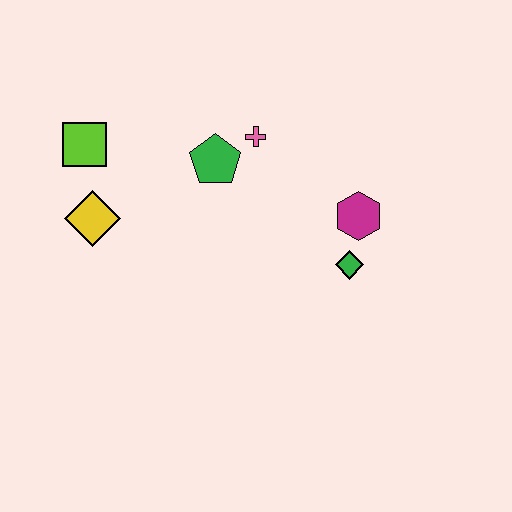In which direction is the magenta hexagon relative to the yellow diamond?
The magenta hexagon is to the right of the yellow diamond.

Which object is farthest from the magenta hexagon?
The lime square is farthest from the magenta hexagon.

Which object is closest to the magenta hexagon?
The green diamond is closest to the magenta hexagon.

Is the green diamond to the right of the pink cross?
Yes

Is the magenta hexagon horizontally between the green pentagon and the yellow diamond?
No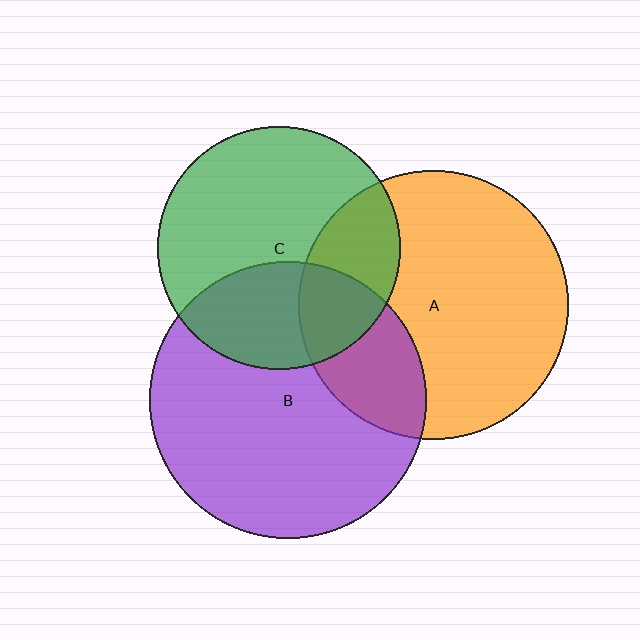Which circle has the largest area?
Circle B (purple).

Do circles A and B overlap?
Yes.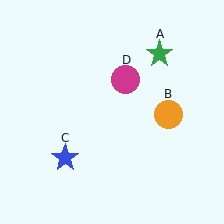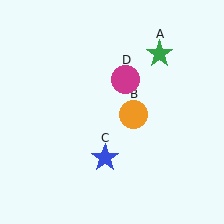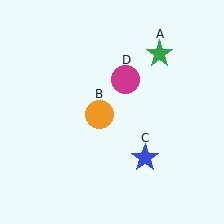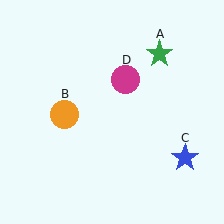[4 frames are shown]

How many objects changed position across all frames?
2 objects changed position: orange circle (object B), blue star (object C).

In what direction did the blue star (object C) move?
The blue star (object C) moved right.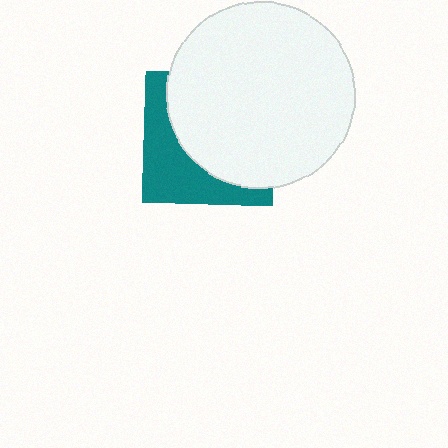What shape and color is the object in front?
The object in front is a white circle.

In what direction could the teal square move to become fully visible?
The teal square could move toward the lower-left. That would shift it out from behind the white circle entirely.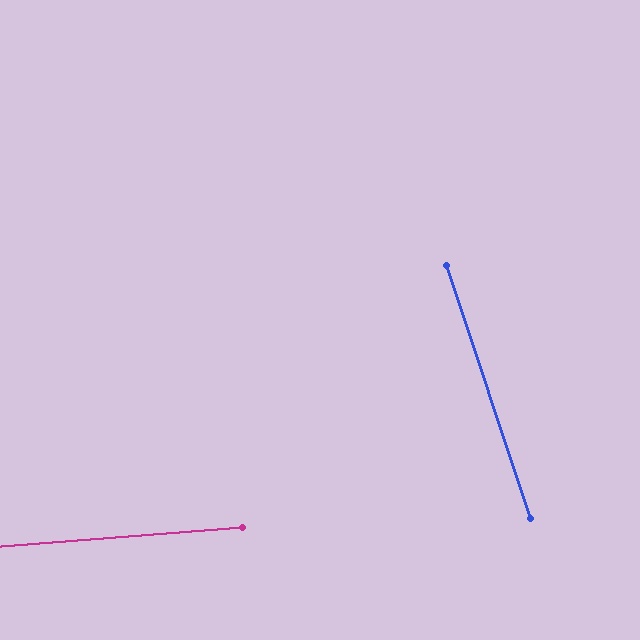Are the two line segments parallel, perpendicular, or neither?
Neither parallel nor perpendicular — they differ by about 76°.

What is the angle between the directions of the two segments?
Approximately 76 degrees.